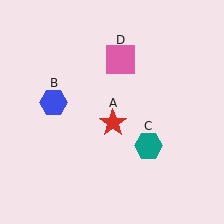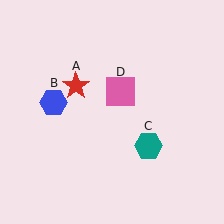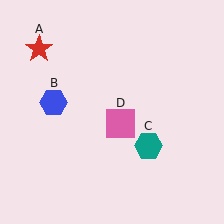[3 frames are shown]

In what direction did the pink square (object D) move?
The pink square (object D) moved down.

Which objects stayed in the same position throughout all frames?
Blue hexagon (object B) and teal hexagon (object C) remained stationary.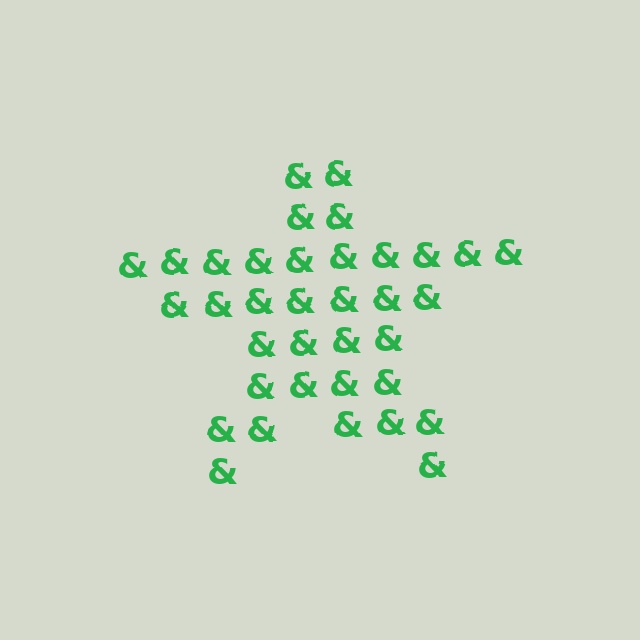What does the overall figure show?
The overall figure shows a star.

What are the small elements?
The small elements are ampersands.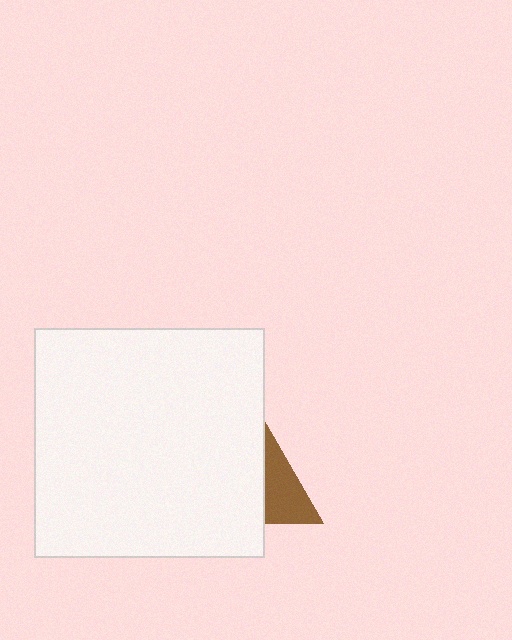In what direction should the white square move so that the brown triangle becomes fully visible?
The white square should move left. That is the shortest direction to clear the overlap and leave the brown triangle fully visible.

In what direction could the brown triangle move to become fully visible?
The brown triangle could move right. That would shift it out from behind the white square entirely.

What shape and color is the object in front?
The object in front is a white square.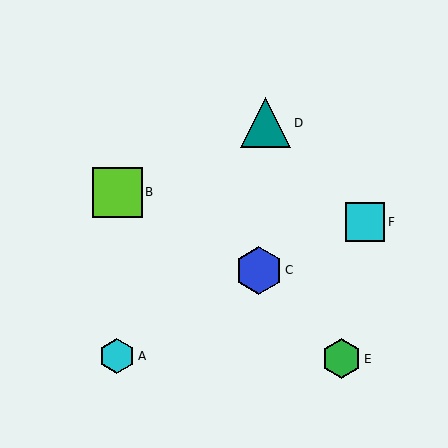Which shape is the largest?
The teal triangle (labeled D) is the largest.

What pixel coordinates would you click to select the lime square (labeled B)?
Click at (117, 192) to select the lime square B.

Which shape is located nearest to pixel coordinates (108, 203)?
The lime square (labeled B) at (117, 192) is nearest to that location.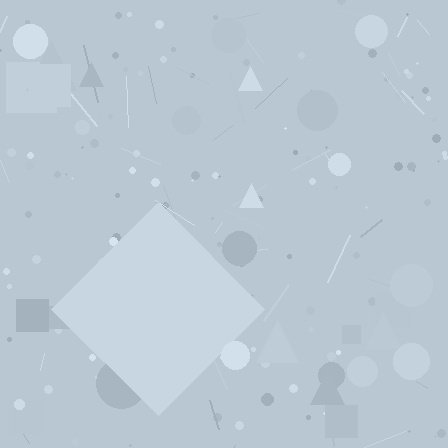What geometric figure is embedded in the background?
A diamond is embedded in the background.